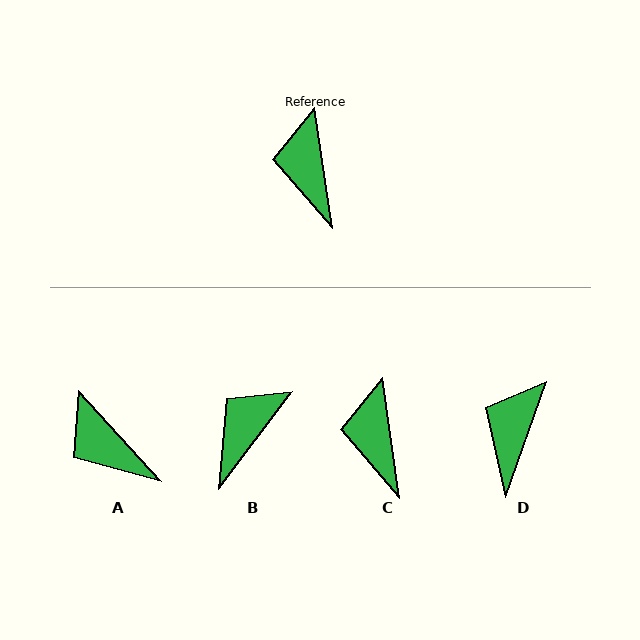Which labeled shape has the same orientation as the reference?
C.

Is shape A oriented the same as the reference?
No, it is off by about 34 degrees.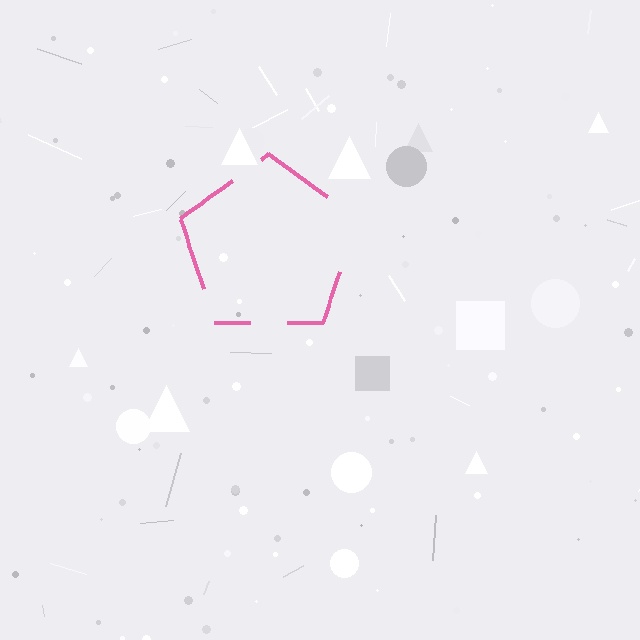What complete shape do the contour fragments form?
The contour fragments form a pentagon.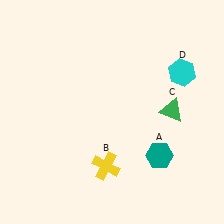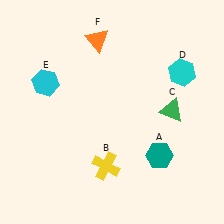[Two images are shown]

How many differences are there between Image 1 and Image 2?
There are 2 differences between the two images.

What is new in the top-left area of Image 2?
An orange triangle (F) was added in the top-left area of Image 2.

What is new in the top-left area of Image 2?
A cyan hexagon (E) was added in the top-left area of Image 2.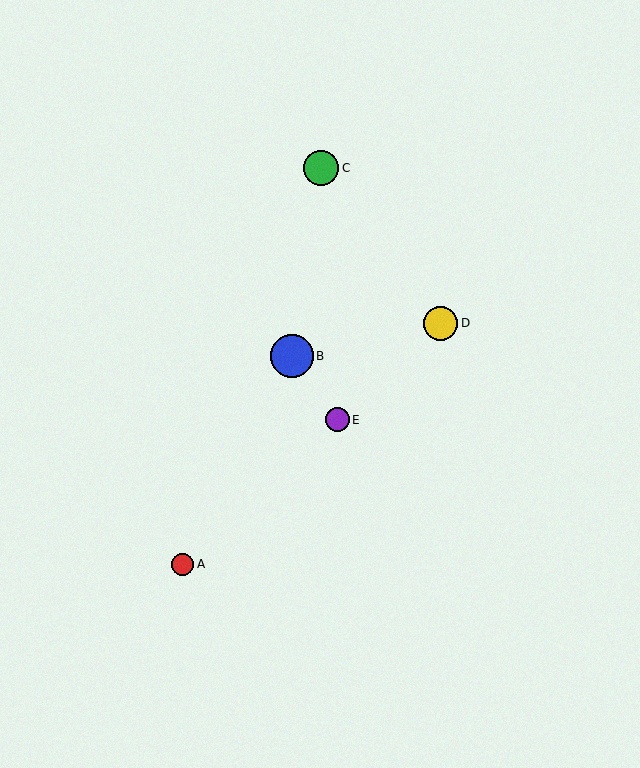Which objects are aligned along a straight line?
Objects A, D, E are aligned along a straight line.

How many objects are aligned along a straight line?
3 objects (A, D, E) are aligned along a straight line.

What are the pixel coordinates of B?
Object B is at (292, 356).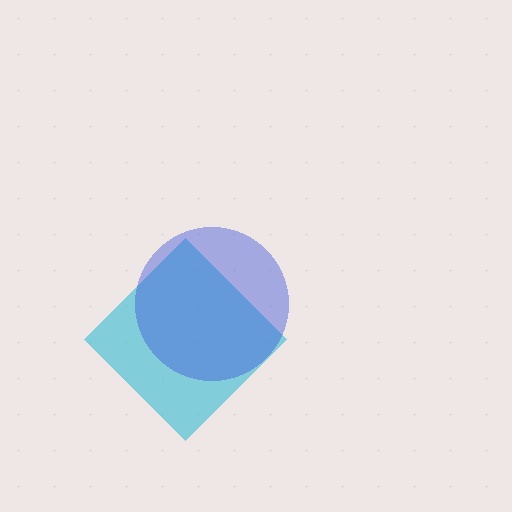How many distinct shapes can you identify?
There are 2 distinct shapes: a cyan diamond, a blue circle.